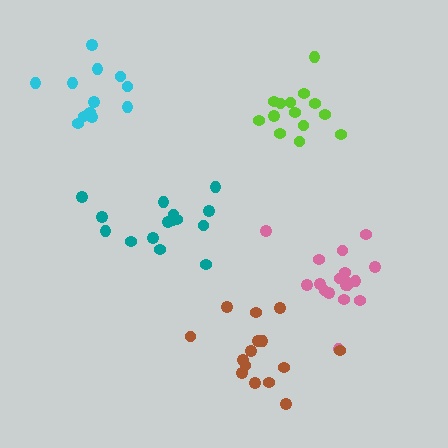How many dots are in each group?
Group 1: 15 dots, Group 2: 12 dots, Group 3: 14 dots, Group 4: 18 dots, Group 5: 15 dots (74 total).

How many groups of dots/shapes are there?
There are 5 groups.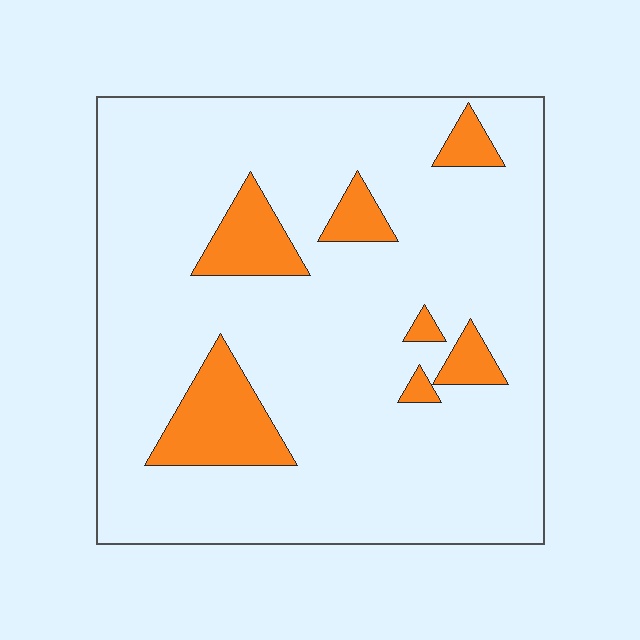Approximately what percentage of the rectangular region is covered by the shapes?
Approximately 15%.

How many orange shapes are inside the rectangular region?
7.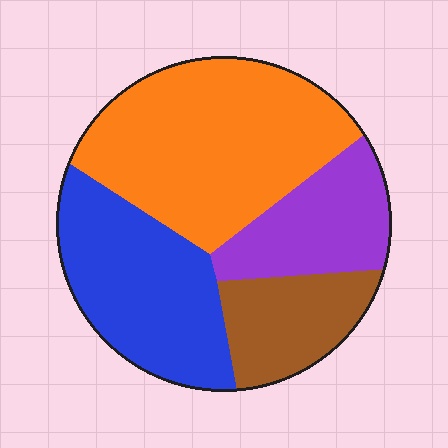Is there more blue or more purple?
Blue.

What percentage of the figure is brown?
Brown covers roughly 15% of the figure.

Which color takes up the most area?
Orange, at roughly 40%.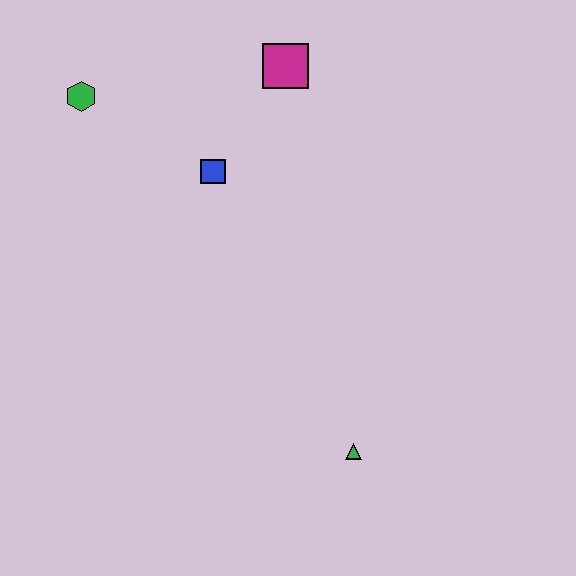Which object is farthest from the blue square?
The green triangle is farthest from the blue square.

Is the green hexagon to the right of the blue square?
No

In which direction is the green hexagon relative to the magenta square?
The green hexagon is to the left of the magenta square.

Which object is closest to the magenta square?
The blue square is closest to the magenta square.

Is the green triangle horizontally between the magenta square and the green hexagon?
No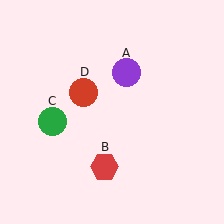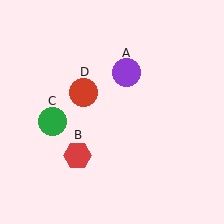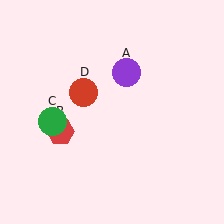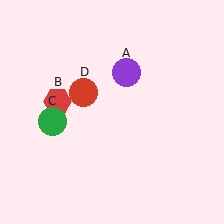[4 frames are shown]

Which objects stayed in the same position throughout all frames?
Purple circle (object A) and green circle (object C) and red circle (object D) remained stationary.